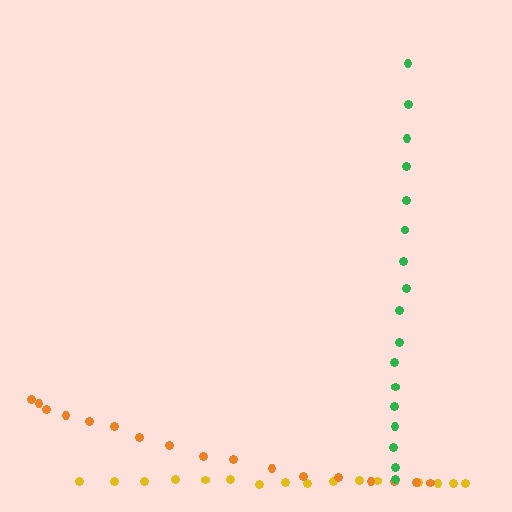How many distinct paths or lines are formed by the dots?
There are 3 distinct paths.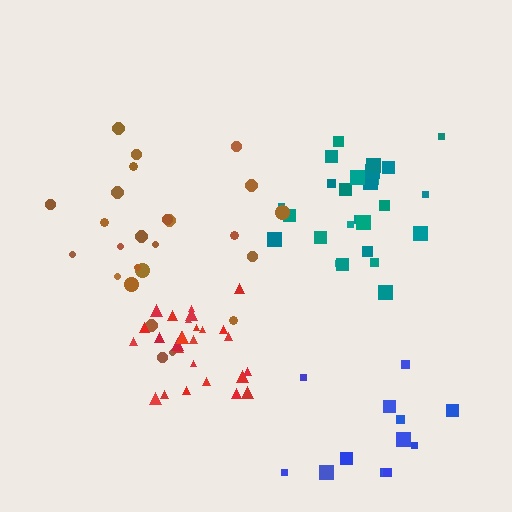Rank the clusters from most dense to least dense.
red, teal, brown, blue.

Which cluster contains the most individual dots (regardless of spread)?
Teal (27).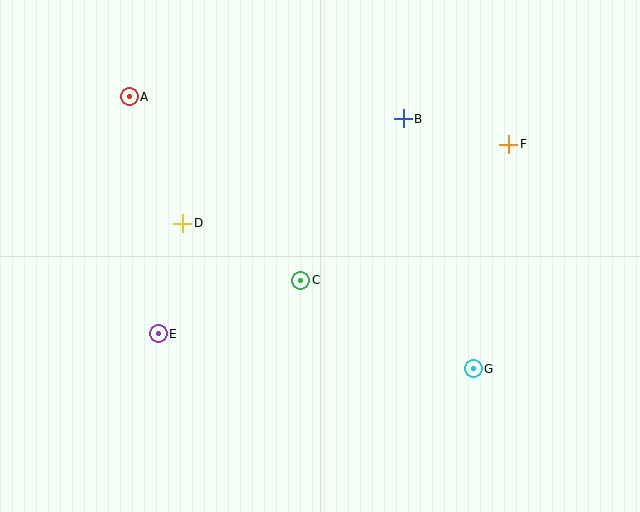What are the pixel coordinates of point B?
Point B is at (403, 119).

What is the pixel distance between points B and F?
The distance between B and F is 109 pixels.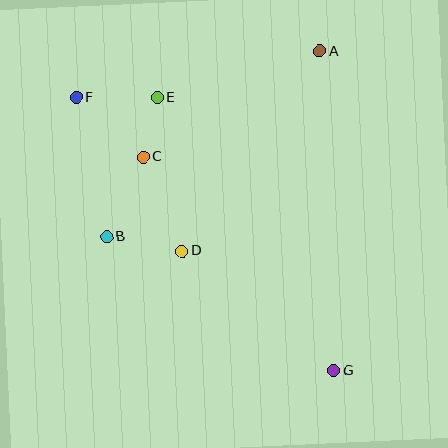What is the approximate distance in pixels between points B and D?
The distance between B and D is approximately 76 pixels.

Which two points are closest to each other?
Points C and E are closest to each other.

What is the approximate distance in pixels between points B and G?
The distance between B and G is approximately 264 pixels.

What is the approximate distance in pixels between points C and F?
The distance between C and F is approximately 90 pixels.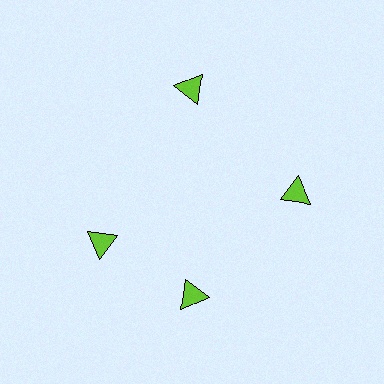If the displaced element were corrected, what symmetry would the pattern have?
It would have 4-fold rotational symmetry — the pattern would map onto itself every 90 degrees.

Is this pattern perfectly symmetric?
No. The 4 lime triangles are arranged in a ring, but one element near the 9 o'clock position is rotated out of alignment along the ring, breaking the 4-fold rotational symmetry.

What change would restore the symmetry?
The symmetry would be restored by rotating it back into even spacing with its neighbors so that all 4 triangles sit at equal angles and equal distance from the center.